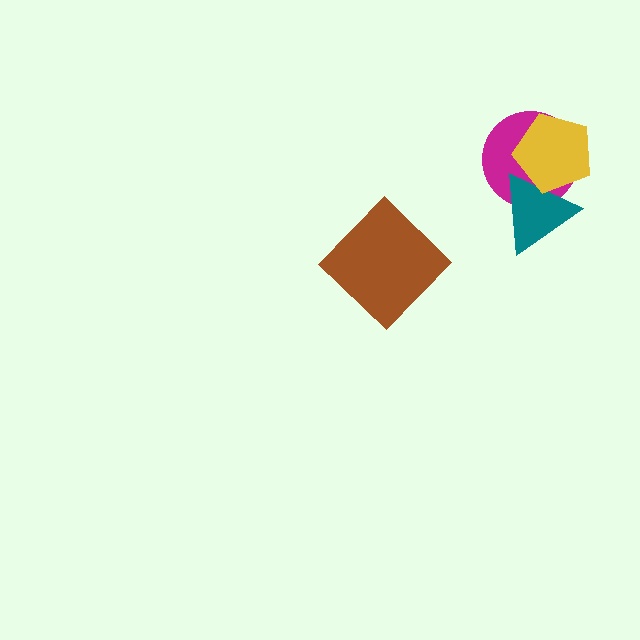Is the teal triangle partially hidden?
Yes, it is partially covered by another shape.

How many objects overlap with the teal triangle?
2 objects overlap with the teal triangle.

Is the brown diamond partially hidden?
No, no other shape covers it.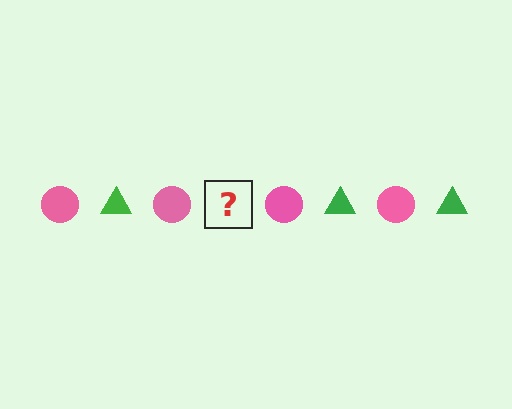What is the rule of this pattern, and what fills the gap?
The rule is that the pattern alternates between pink circle and green triangle. The gap should be filled with a green triangle.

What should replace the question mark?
The question mark should be replaced with a green triangle.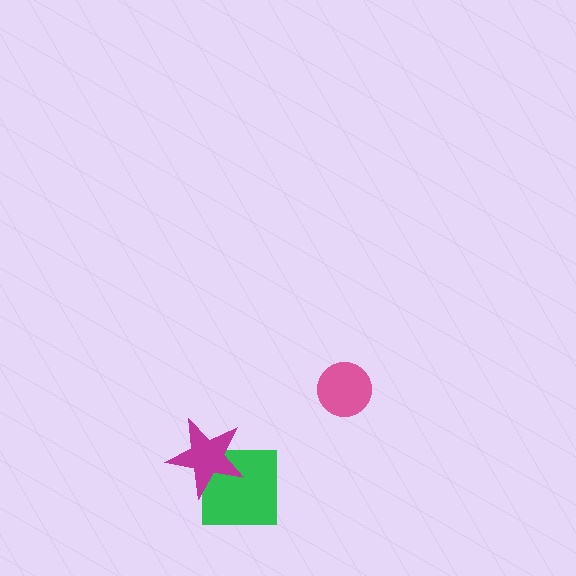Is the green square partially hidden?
Yes, it is partially covered by another shape.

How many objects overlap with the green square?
1 object overlaps with the green square.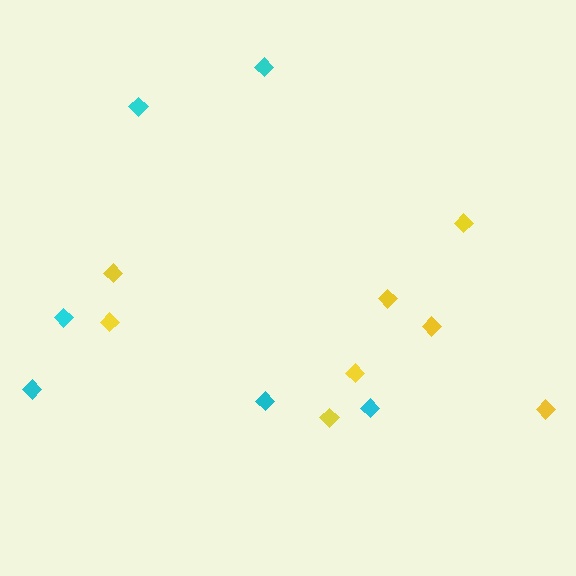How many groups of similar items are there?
There are 2 groups: one group of yellow diamonds (8) and one group of cyan diamonds (6).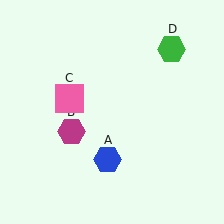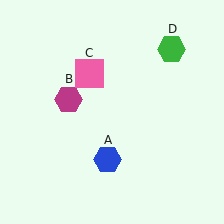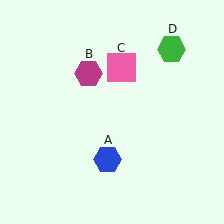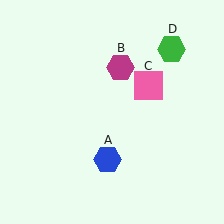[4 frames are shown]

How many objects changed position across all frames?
2 objects changed position: magenta hexagon (object B), pink square (object C).